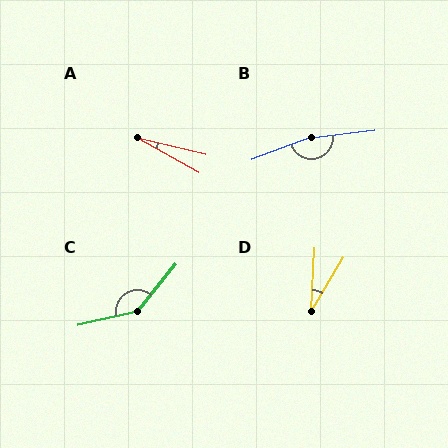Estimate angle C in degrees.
Approximately 141 degrees.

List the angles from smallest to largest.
A (16°), D (28°), C (141°), B (167°).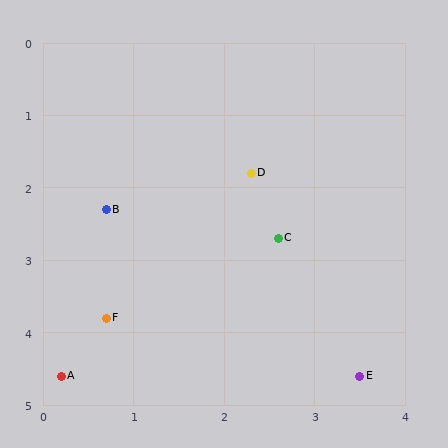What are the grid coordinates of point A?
Point A is at approximately (0.2, 4.6).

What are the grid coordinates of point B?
Point B is at approximately (0.7, 2.3).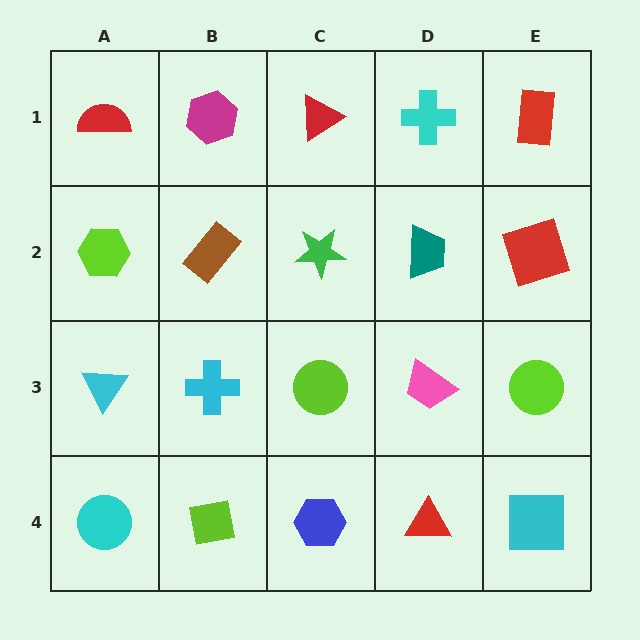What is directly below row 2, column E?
A lime circle.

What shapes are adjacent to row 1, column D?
A teal trapezoid (row 2, column D), a red triangle (row 1, column C), a red rectangle (row 1, column E).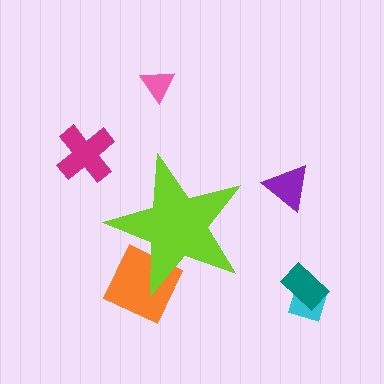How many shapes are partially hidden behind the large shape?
1 shape is partially hidden.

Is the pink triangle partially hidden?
No, the pink triangle is fully visible.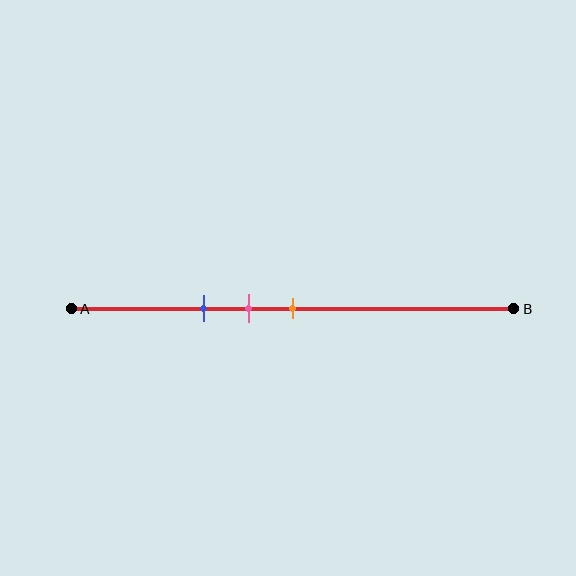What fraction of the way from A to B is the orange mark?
The orange mark is approximately 50% (0.5) of the way from A to B.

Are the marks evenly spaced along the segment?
Yes, the marks are approximately evenly spaced.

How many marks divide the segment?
There are 3 marks dividing the segment.